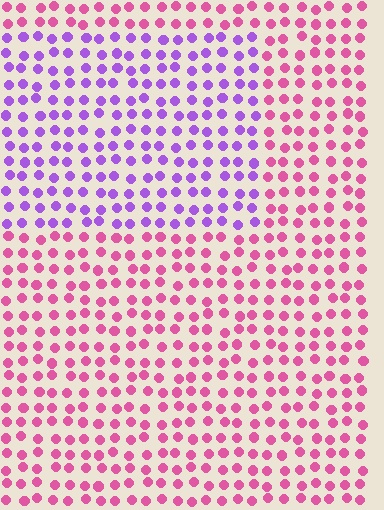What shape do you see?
I see a rectangle.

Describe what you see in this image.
The image is filled with small pink elements in a uniform arrangement. A rectangle-shaped region is visible where the elements are tinted to a slightly different hue, forming a subtle color boundary.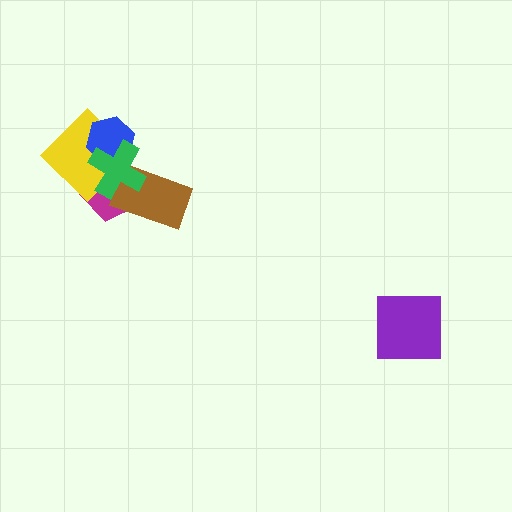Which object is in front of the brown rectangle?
The green cross is in front of the brown rectangle.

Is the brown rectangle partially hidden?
Yes, it is partially covered by another shape.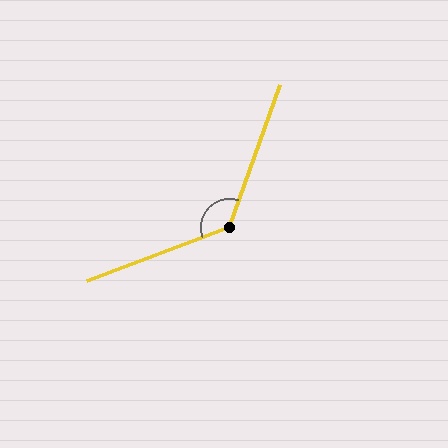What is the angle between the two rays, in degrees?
Approximately 130 degrees.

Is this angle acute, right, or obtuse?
It is obtuse.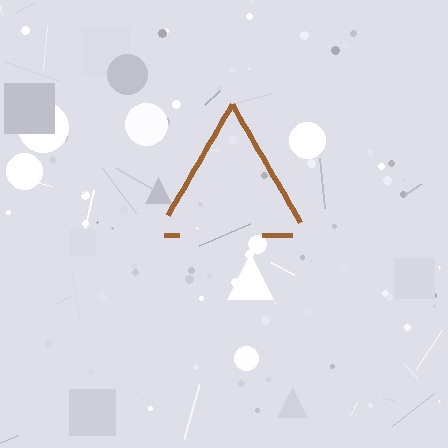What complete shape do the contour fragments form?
The contour fragments form a triangle.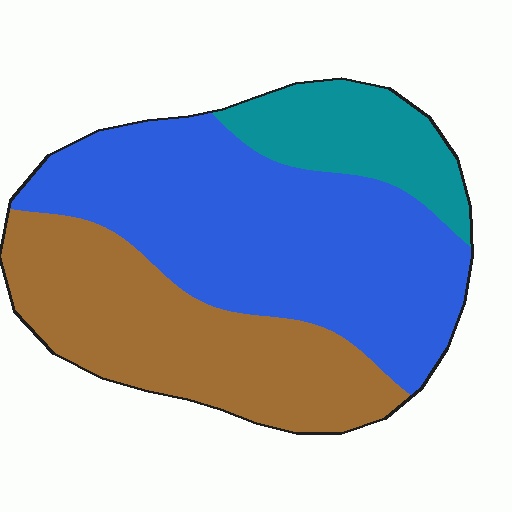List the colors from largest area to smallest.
From largest to smallest: blue, brown, teal.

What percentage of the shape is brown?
Brown takes up about one third (1/3) of the shape.